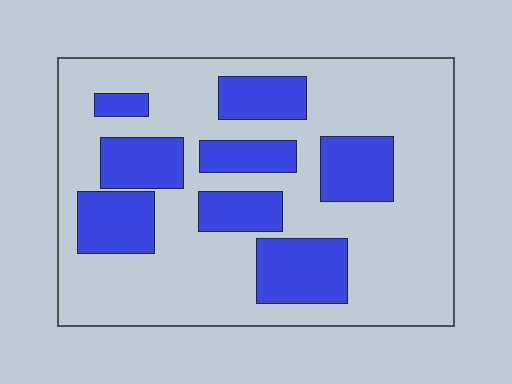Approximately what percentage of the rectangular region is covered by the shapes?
Approximately 30%.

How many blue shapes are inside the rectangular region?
8.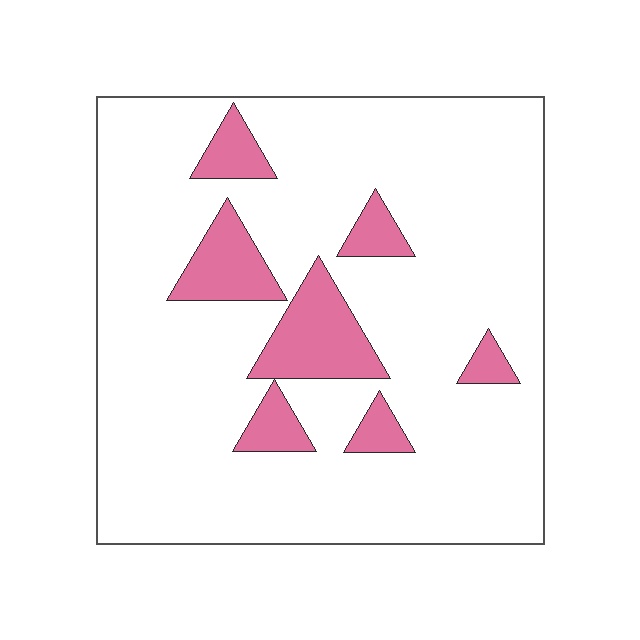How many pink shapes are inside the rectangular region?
7.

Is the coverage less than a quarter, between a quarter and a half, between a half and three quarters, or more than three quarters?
Less than a quarter.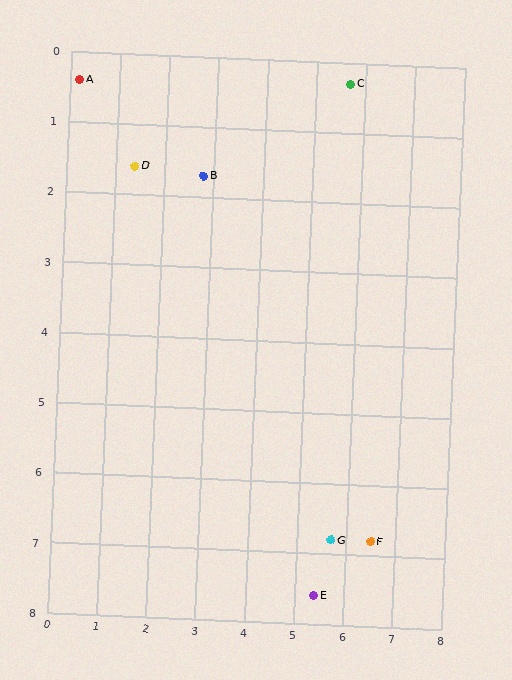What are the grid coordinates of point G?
Point G is at approximately (5.7, 6.8).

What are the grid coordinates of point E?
Point E is at approximately (5.4, 7.6).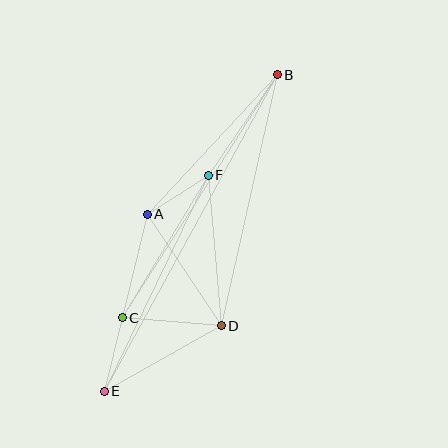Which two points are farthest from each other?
Points B and E are farthest from each other.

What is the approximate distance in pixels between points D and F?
The distance between D and F is approximately 151 pixels.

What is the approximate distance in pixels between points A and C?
The distance between A and C is approximately 107 pixels.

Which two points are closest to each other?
Points A and F are closest to each other.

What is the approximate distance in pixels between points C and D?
The distance between C and D is approximately 99 pixels.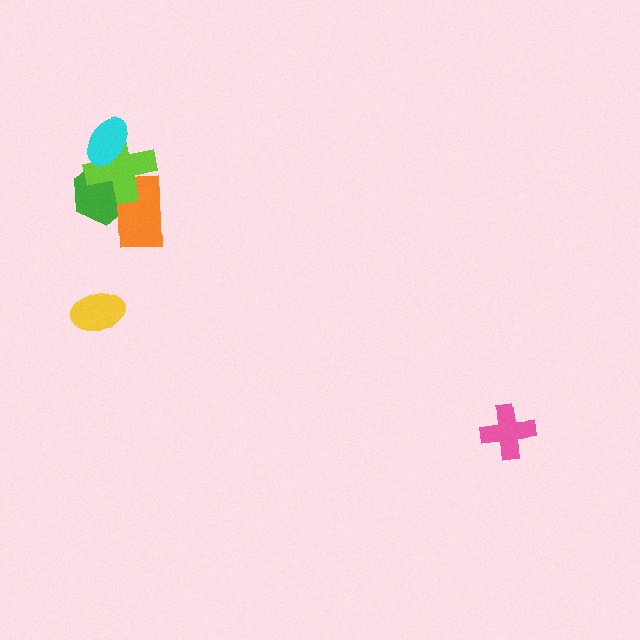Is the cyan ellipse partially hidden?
No, no other shape covers it.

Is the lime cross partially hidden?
Yes, it is partially covered by another shape.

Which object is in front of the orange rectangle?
The lime cross is in front of the orange rectangle.